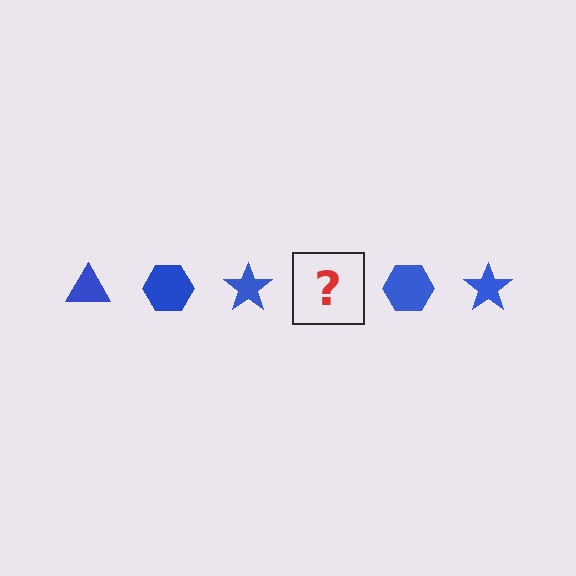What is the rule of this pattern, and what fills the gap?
The rule is that the pattern cycles through triangle, hexagon, star shapes in blue. The gap should be filled with a blue triangle.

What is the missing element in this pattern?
The missing element is a blue triangle.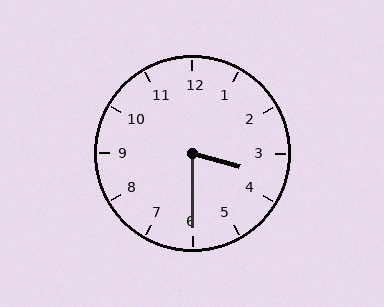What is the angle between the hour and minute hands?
Approximately 75 degrees.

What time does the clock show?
3:30.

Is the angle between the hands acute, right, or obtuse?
It is acute.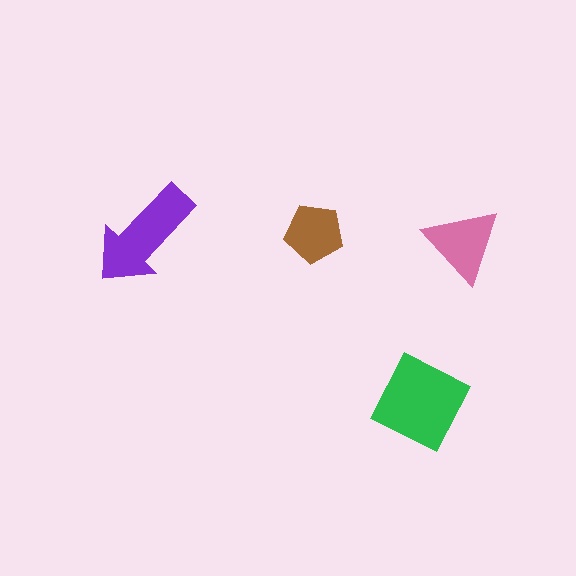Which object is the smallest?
The brown pentagon.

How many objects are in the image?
There are 4 objects in the image.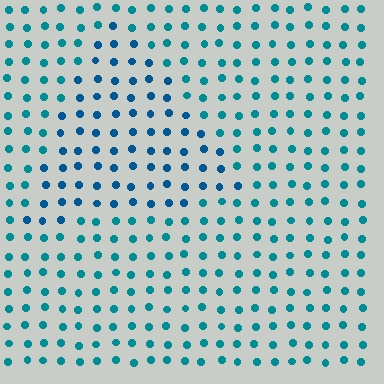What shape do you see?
I see a triangle.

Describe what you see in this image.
The image is filled with small teal elements in a uniform arrangement. A triangle-shaped region is visible where the elements are tinted to a slightly different hue, forming a subtle color boundary.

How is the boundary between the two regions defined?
The boundary is defined purely by a slight shift in hue (about 21 degrees). Spacing, size, and orientation are identical on both sides.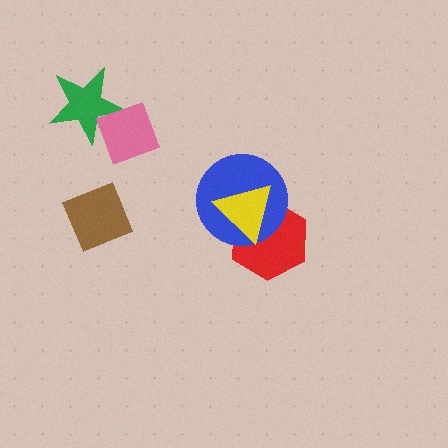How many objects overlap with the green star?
1 object overlaps with the green star.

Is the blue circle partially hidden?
Yes, it is partially covered by another shape.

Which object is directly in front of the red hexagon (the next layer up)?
The blue circle is directly in front of the red hexagon.